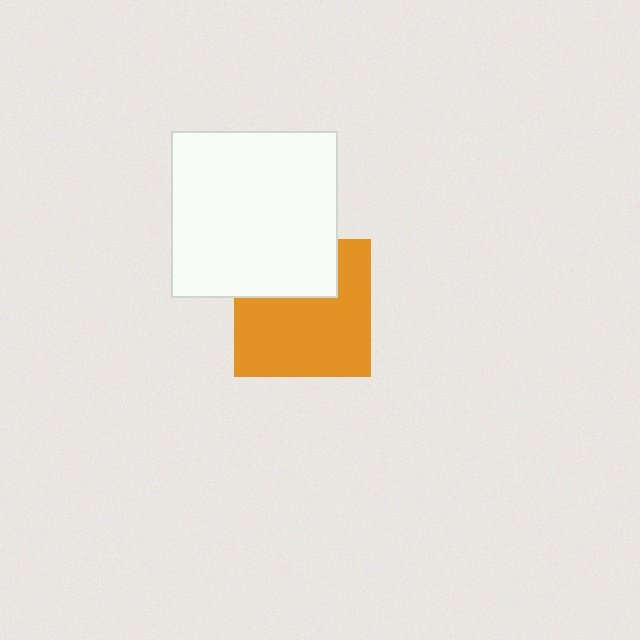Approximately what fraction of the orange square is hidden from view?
Roughly 32% of the orange square is hidden behind the white square.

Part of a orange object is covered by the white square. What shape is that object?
It is a square.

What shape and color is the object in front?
The object in front is a white square.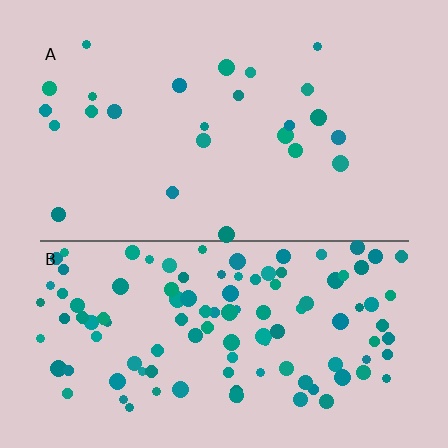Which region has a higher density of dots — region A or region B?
B (the bottom).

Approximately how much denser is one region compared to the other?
Approximately 4.1× — region B over region A.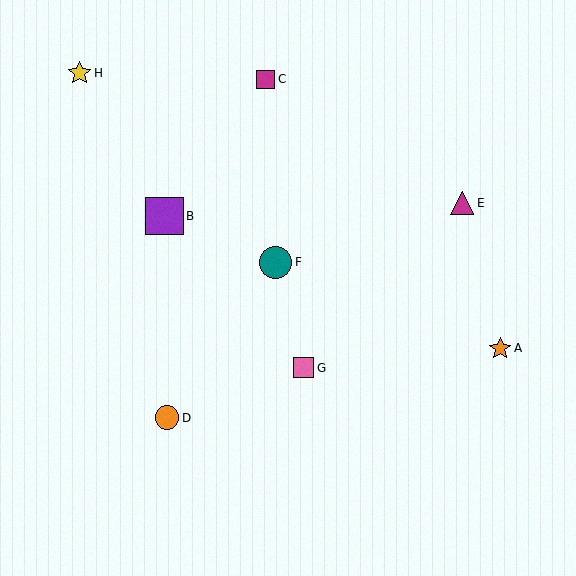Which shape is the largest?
The purple square (labeled B) is the largest.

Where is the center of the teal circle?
The center of the teal circle is at (276, 262).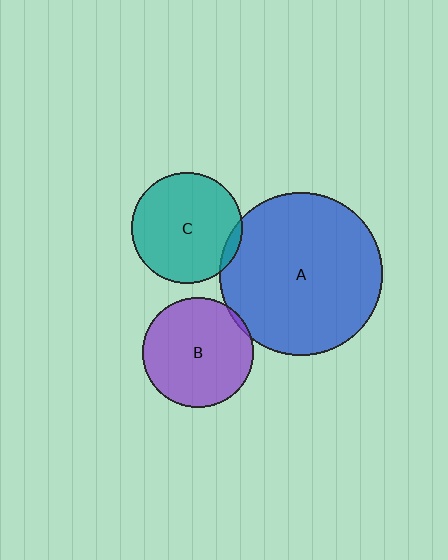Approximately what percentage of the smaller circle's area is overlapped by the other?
Approximately 5%.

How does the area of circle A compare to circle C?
Approximately 2.1 times.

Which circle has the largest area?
Circle A (blue).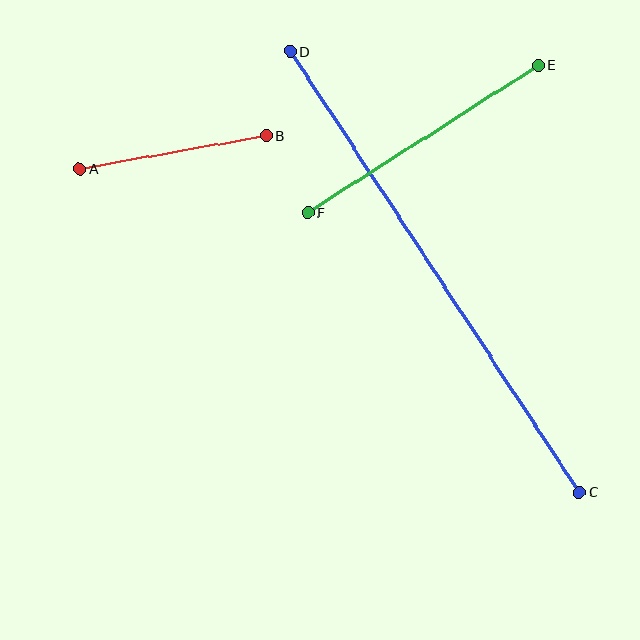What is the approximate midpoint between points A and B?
The midpoint is at approximately (173, 152) pixels.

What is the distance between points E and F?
The distance is approximately 273 pixels.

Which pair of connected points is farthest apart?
Points C and D are farthest apart.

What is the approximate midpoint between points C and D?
The midpoint is at approximately (435, 271) pixels.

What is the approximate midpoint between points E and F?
The midpoint is at approximately (423, 139) pixels.